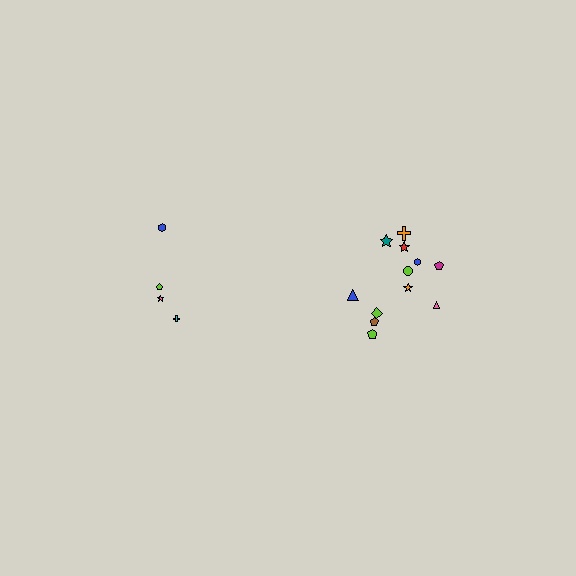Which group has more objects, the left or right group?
The right group.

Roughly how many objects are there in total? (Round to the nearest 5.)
Roughly 15 objects in total.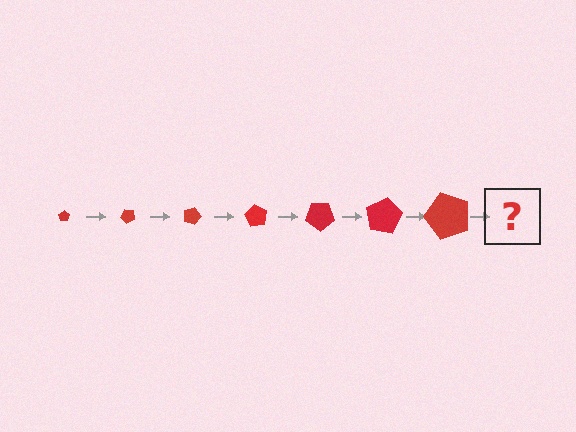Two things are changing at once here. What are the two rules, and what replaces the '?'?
The two rules are that the pentagon grows larger each step and it rotates 45 degrees each step. The '?' should be a pentagon, larger than the previous one and rotated 315 degrees from the start.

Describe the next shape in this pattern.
It should be a pentagon, larger than the previous one and rotated 315 degrees from the start.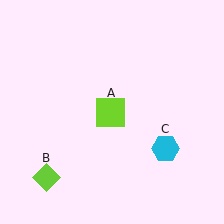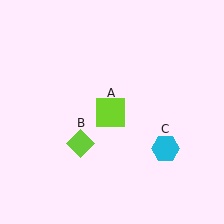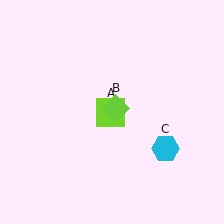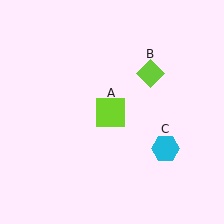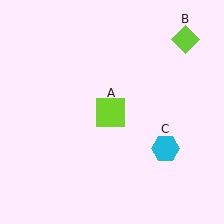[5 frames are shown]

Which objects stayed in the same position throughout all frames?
Lime square (object A) and cyan hexagon (object C) remained stationary.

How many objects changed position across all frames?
1 object changed position: lime diamond (object B).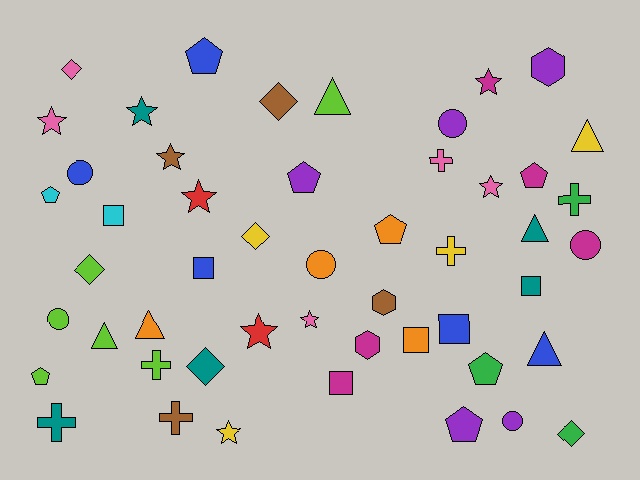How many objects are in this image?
There are 50 objects.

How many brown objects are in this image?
There are 4 brown objects.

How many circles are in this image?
There are 6 circles.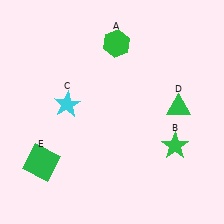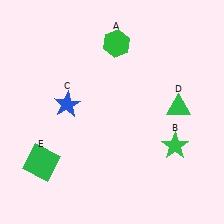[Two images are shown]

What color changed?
The star (C) changed from cyan in Image 1 to blue in Image 2.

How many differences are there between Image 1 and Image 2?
There is 1 difference between the two images.